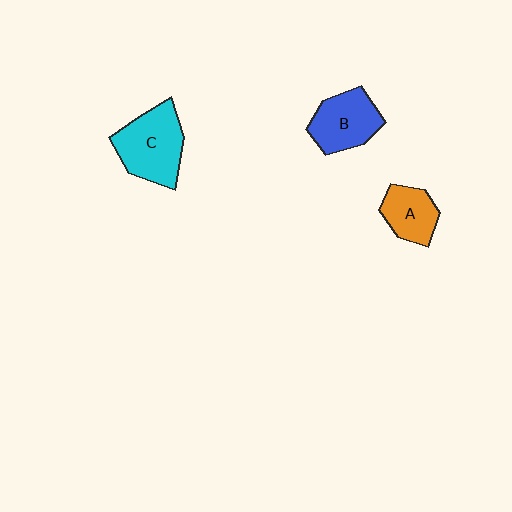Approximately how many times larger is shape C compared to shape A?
Approximately 1.6 times.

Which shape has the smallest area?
Shape A (orange).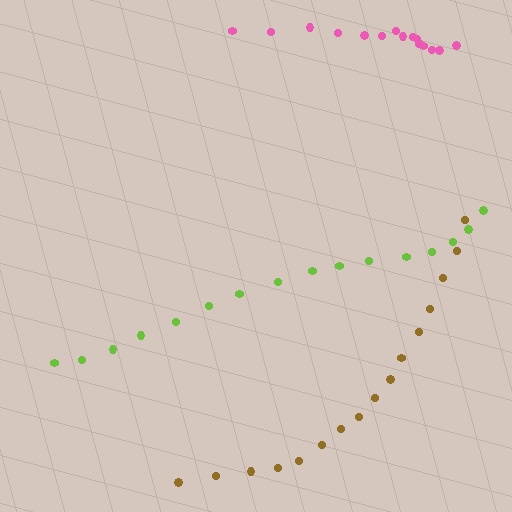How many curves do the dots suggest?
There are 3 distinct paths.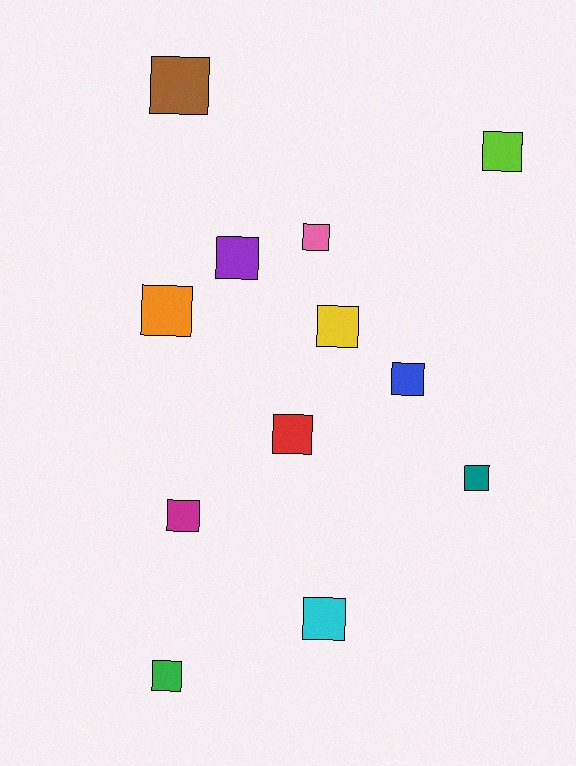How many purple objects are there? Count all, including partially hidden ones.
There is 1 purple object.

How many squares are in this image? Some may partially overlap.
There are 12 squares.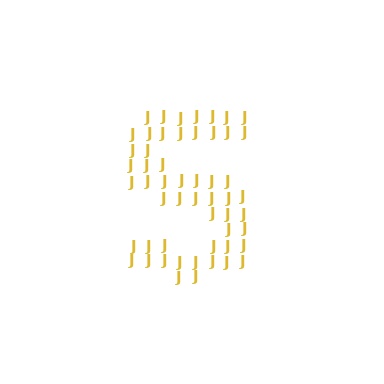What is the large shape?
The large shape is the letter S.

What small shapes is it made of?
It is made of small letter J's.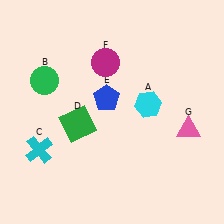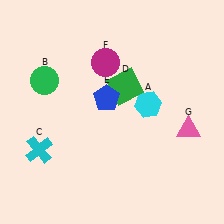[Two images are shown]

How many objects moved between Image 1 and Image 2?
1 object moved between the two images.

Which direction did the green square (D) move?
The green square (D) moved right.